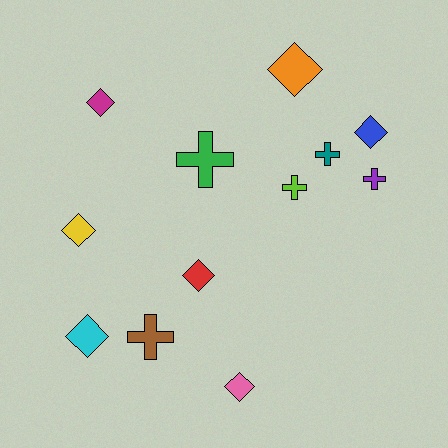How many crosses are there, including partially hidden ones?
There are 5 crosses.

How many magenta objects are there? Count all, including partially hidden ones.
There is 1 magenta object.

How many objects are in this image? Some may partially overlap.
There are 12 objects.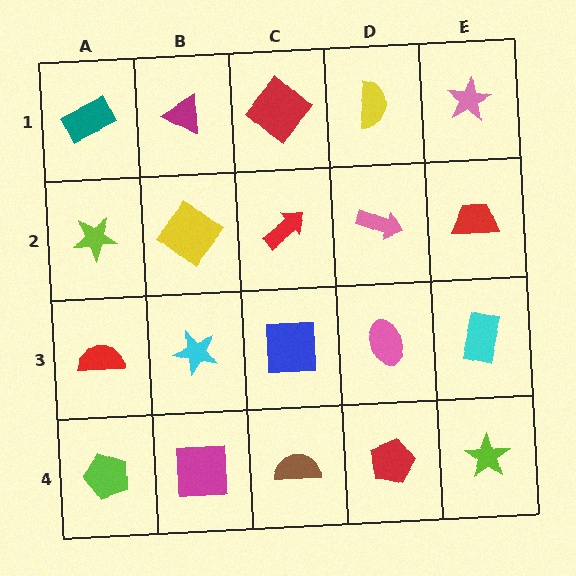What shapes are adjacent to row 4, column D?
A pink ellipse (row 3, column D), a brown semicircle (row 4, column C), a lime star (row 4, column E).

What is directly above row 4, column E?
A cyan rectangle.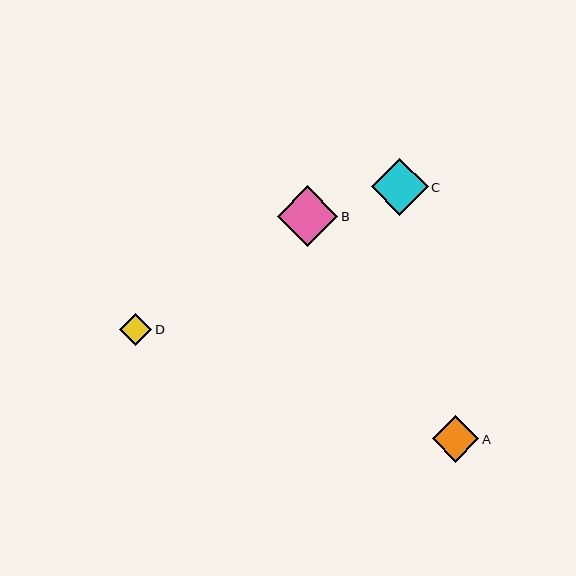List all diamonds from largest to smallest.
From largest to smallest: B, C, A, D.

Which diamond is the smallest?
Diamond D is the smallest with a size of approximately 32 pixels.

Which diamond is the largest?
Diamond B is the largest with a size of approximately 61 pixels.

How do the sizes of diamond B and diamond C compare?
Diamond B and diamond C are approximately the same size.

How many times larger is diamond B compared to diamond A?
Diamond B is approximately 1.3 times the size of diamond A.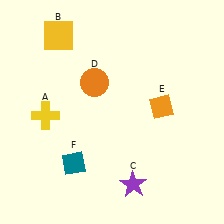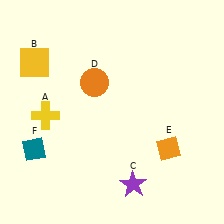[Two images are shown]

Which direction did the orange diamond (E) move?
The orange diamond (E) moved down.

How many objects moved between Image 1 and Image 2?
3 objects moved between the two images.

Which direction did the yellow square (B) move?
The yellow square (B) moved down.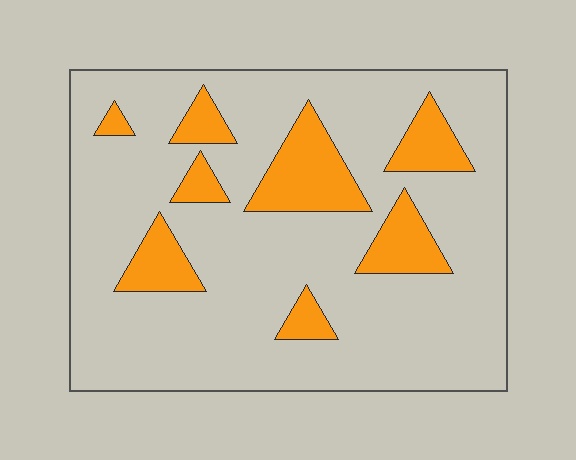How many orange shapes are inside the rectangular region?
8.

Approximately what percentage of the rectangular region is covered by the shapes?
Approximately 20%.